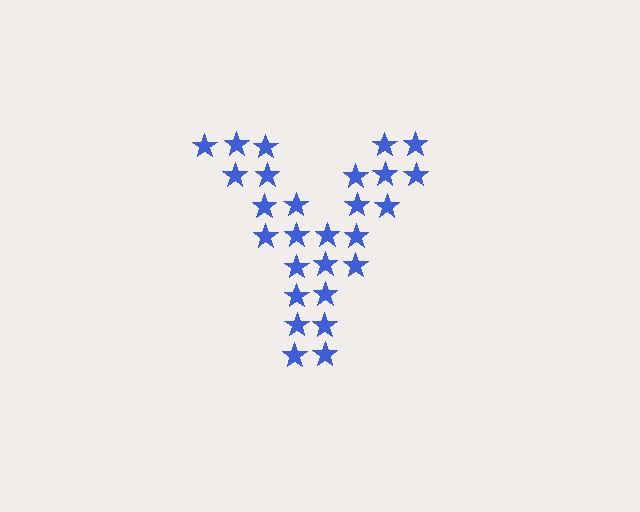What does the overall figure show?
The overall figure shows the letter Y.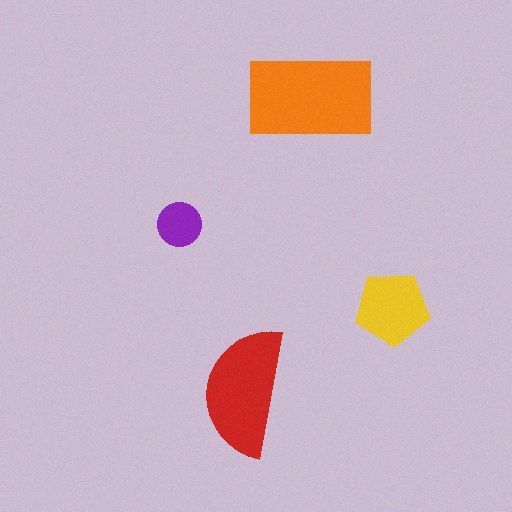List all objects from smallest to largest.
The purple circle, the yellow pentagon, the red semicircle, the orange rectangle.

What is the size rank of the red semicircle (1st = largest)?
2nd.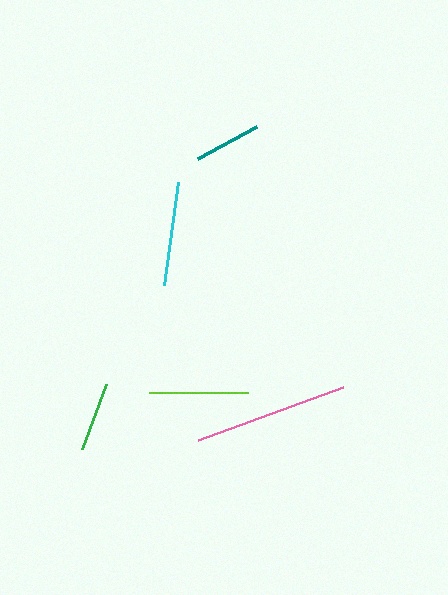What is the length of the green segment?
The green segment is approximately 69 pixels long.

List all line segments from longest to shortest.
From longest to shortest: pink, cyan, lime, green, teal.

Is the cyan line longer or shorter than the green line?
The cyan line is longer than the green line.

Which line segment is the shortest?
The teal line is the shortest at approximately 67 pixels.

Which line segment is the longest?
The pink line is the longest at approximately 155 pixels.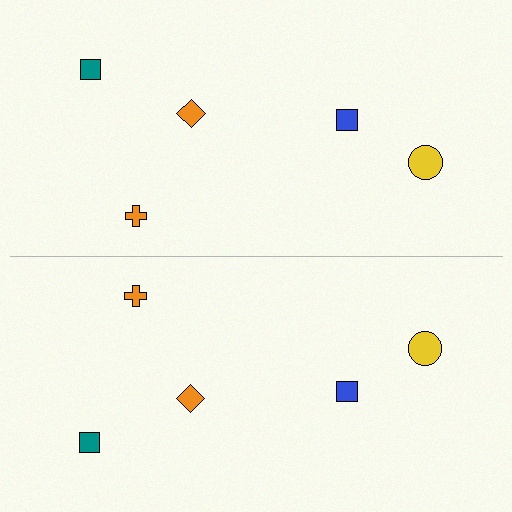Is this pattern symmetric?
Yes, this pattern has bilateral (reflection) symmetry.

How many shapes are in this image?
There are 10 shapes in this image.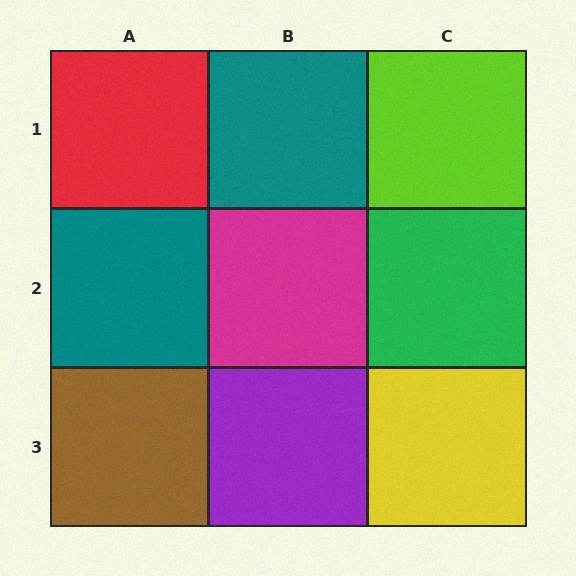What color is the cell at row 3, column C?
Yellow.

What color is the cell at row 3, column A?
Brown.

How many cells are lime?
1 cell is lime.